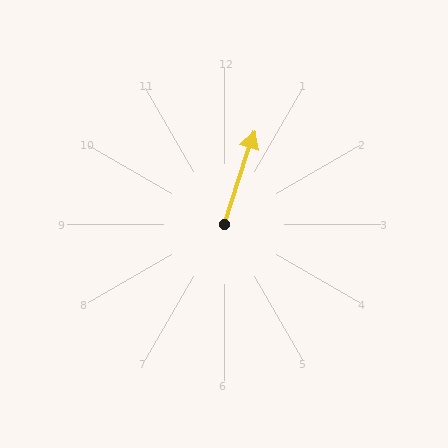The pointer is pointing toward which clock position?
Roughly 1 o'clock.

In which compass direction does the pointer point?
North.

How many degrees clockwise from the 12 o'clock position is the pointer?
Approximately 18 degrees.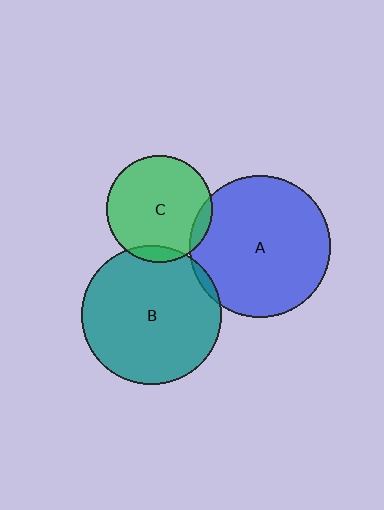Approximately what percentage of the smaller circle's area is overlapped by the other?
Approximately 5%.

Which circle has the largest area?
Circle A (blue).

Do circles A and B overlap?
Yes.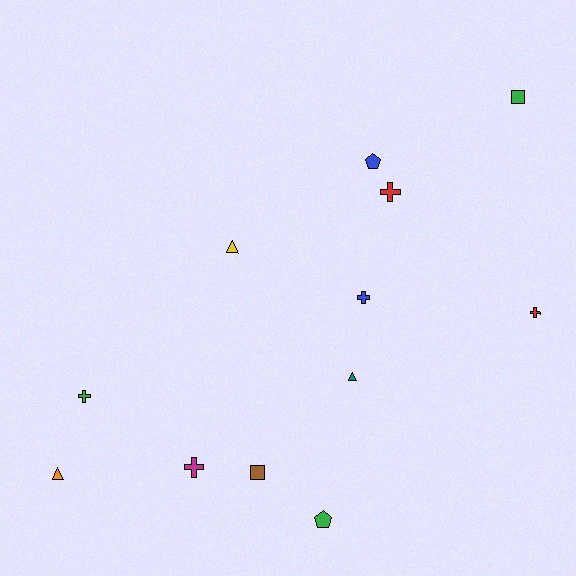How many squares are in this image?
There are 2 squares.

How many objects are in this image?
There are 12 objects.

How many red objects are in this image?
There are 2 red objects.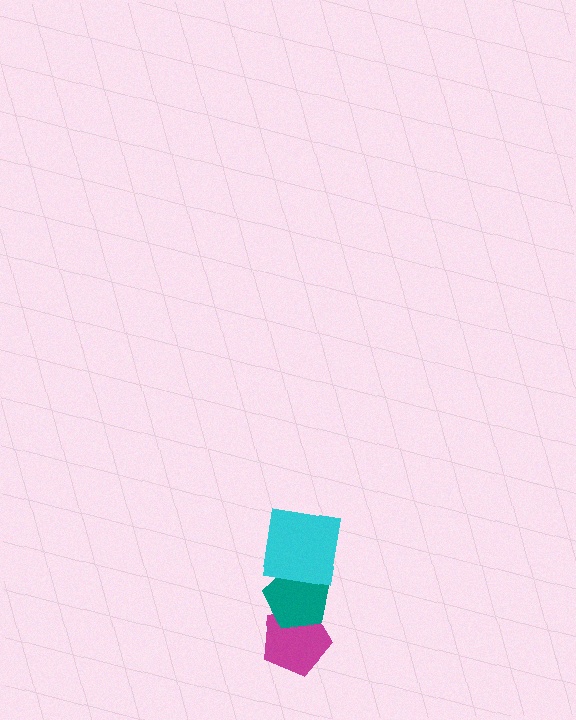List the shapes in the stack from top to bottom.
From top to bottom: the cyan square, the teal pentagon, the magenta pentagon.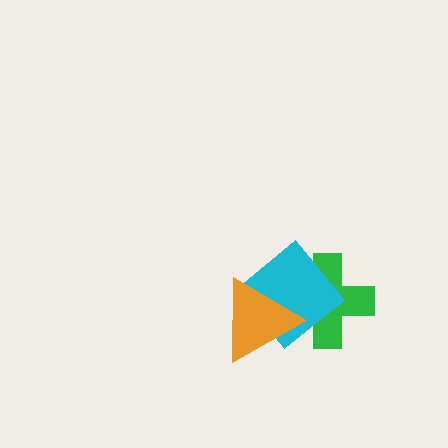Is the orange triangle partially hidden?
No, no other shape covers it.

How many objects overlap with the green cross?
2 objects overlap with the green cross.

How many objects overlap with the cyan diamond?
2 objects overlap with the cyan diamond.